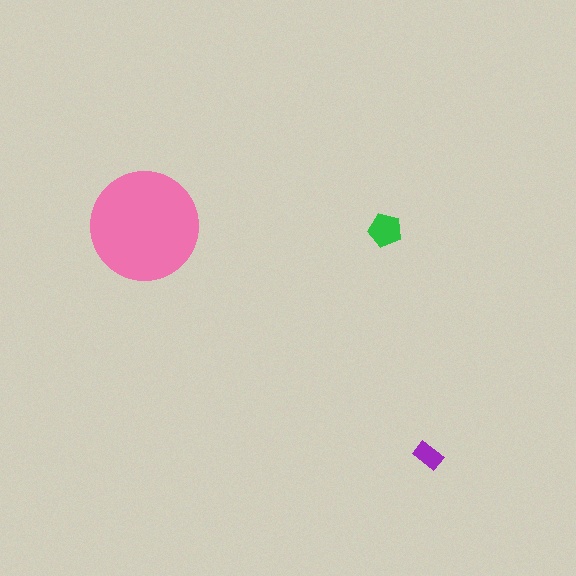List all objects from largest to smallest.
The pink circle, the green pentagon, the purple rectangle.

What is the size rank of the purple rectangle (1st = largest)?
3rd.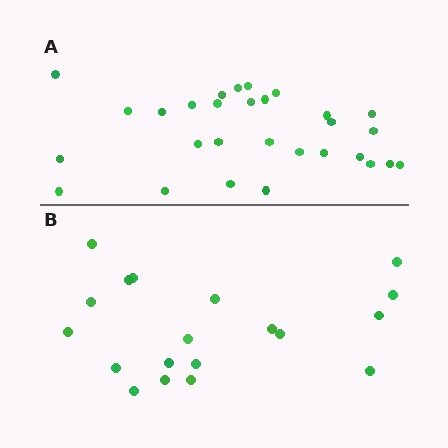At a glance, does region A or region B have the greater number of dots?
Region A (the top region) has more dots.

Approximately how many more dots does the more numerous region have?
Region A has roughly 10 or so more dots than region B.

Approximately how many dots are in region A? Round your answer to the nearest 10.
About 30 dots. (The exact count is 29, which rounds to 30.)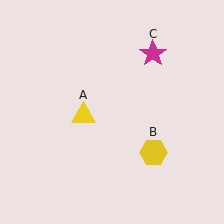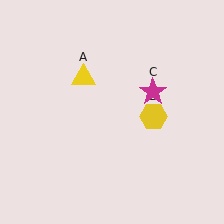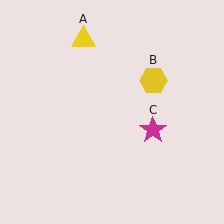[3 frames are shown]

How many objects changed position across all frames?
3 objects changed position: yellow triangle (object A), yellow hexagon (object B), magenta star (object C).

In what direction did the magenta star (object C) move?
The magenta star (object C) moved down.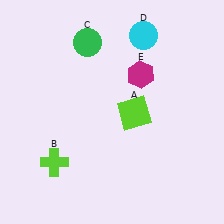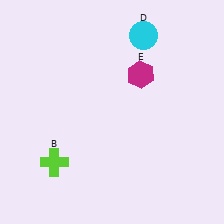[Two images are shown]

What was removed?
The lime square (A), the green circle (C) were removed in Image 2.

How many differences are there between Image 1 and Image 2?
There are 2 differences between the two images.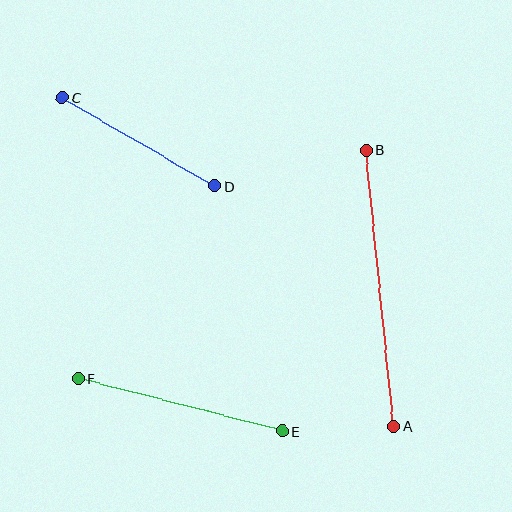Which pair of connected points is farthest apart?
Points A and B are farthest apart.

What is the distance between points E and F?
The distance is approximately 211 pixels.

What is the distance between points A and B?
The distance is approximately 278 pixels.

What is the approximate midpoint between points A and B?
The midpoint is at approximately (380, 288) pixels.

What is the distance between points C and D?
The distance is approximately 176 pixels.